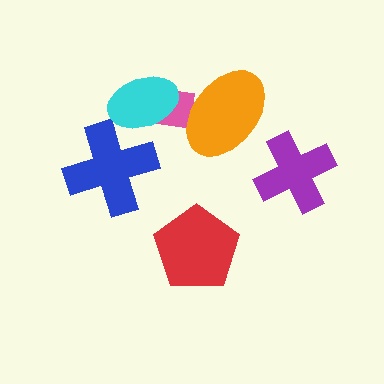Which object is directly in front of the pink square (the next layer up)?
The cyan ellipse is directly in front of the pink square.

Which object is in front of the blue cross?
The cyan ellipse is in front of the blue cross.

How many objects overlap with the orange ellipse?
1 object overlaps with the orange ellipse.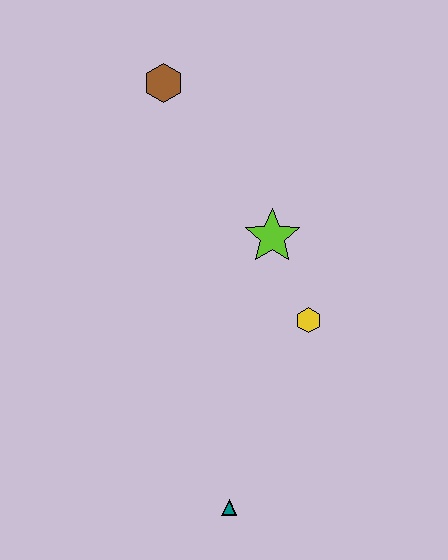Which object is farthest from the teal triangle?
The brown hexagon is farthest from the teal triangle.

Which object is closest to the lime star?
The yellow hexagon is closest to the lime star.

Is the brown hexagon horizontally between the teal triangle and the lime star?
No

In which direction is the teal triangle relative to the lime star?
The teal triangle is below the lime star.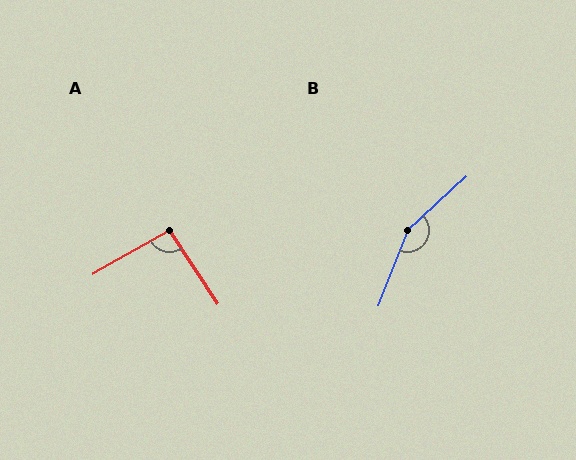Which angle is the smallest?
A, at approximately 94 degrees.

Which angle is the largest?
B, at approximately 154 degrees.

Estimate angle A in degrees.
Approximately 94 degrees.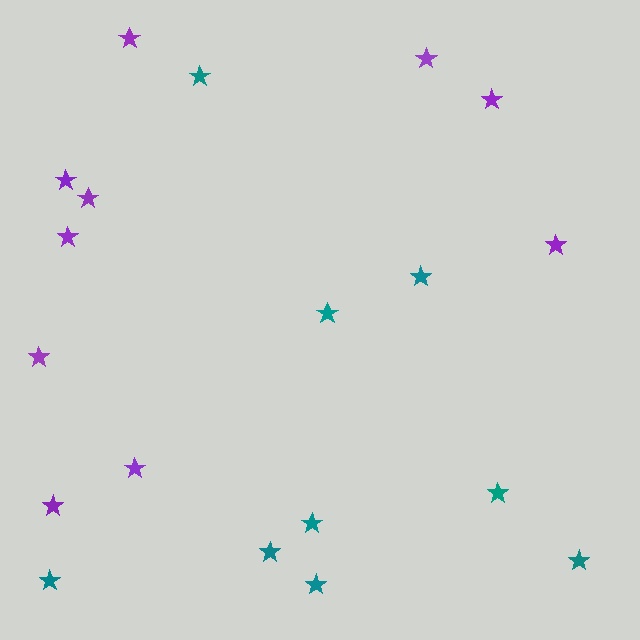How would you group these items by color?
There are 2 groups: one group of teal stars (9) and one group of purple stars (10).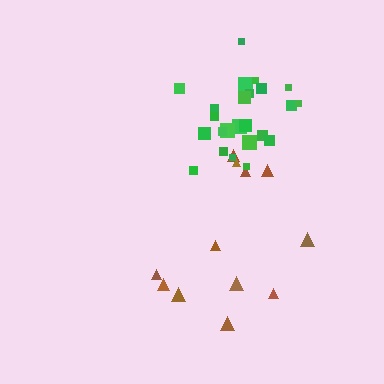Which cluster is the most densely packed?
Green.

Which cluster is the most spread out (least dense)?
Brown.